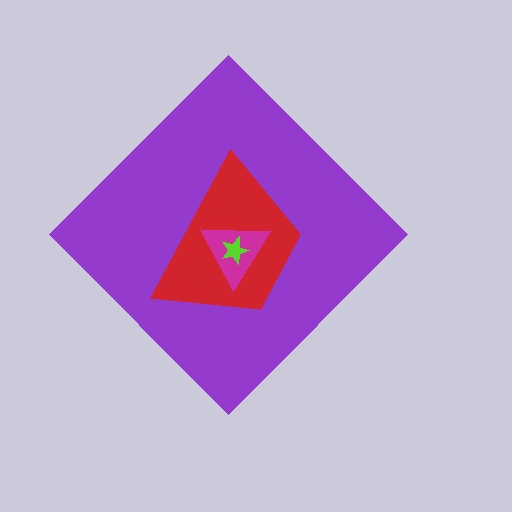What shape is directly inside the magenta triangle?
The lime star.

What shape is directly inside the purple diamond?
The red trapezoid.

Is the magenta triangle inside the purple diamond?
Yes.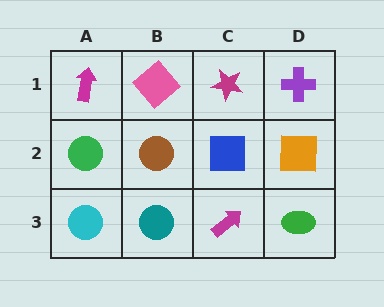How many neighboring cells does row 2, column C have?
4.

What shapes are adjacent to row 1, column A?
A green circle (row 2, column A), a pink diamond (row 1, column B).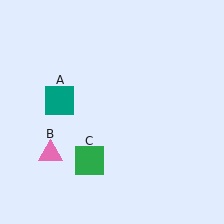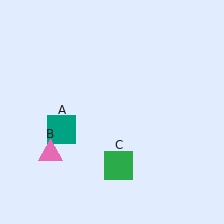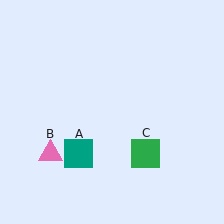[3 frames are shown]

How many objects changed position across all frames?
2 objects changed position: teal square (object A), green square (object C).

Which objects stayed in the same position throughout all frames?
Pink triangle (object B) remained stationary.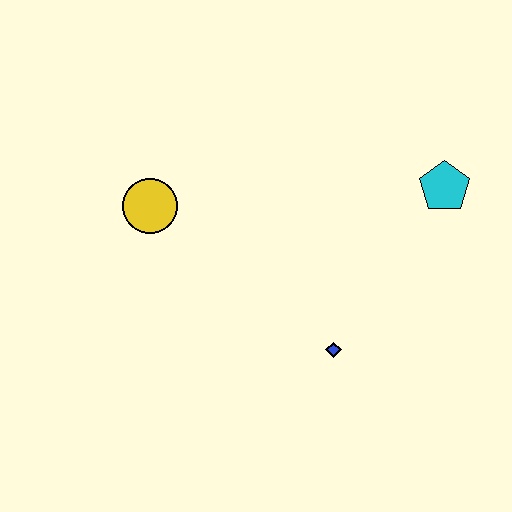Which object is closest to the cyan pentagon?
The blue diamond is closest to the cyan pentagon.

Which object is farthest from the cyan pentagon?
The yellow circle is farthest from the cyan pentagon.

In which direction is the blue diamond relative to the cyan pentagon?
The blue diamond is below the cyan pentagon.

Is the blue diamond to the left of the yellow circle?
No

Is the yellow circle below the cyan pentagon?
Yes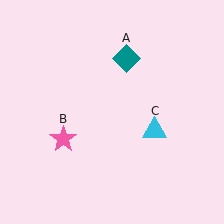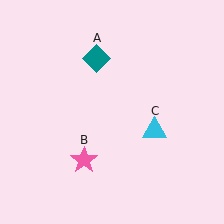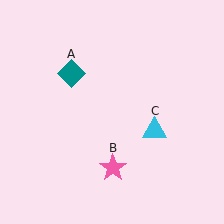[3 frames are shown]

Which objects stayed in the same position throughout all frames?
Cyan triangle (object C) remained stationary.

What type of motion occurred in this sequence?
The teal diamond (object A), pink star (object B) rotated counterclockwise around the center of the scene.